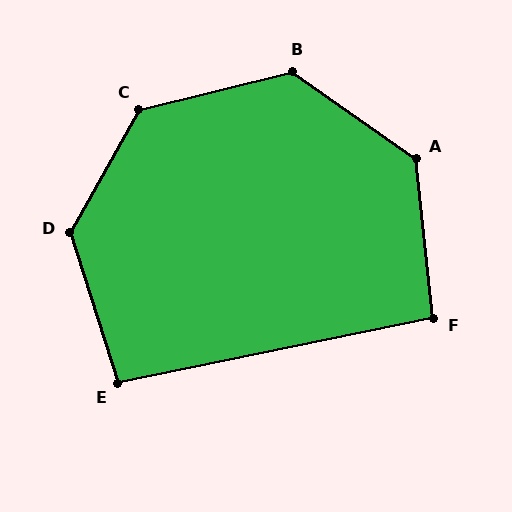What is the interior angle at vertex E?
Approximately 96 degrees (obtuse).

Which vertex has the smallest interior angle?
F, at approximately 96 degrees.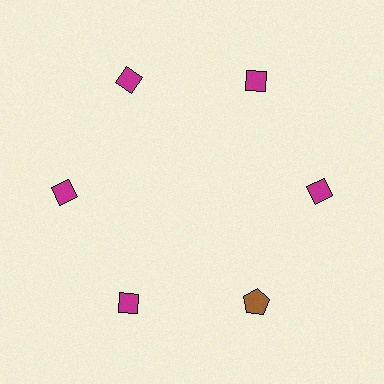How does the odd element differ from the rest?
It differs in both color (brown instead of magenta) and shape (pentagon instead of diamond).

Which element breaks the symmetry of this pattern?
The brown pentagon at roughly the 5 o'clock position breaks the symmetry. All other shapes are magenta diamonds.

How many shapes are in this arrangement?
There are 6 shapes arranged in a ring pattern.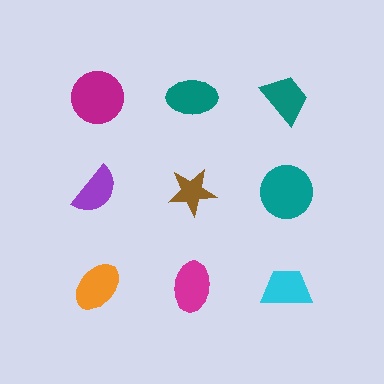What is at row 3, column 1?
An orange ellipse.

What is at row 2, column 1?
A purple semicircle.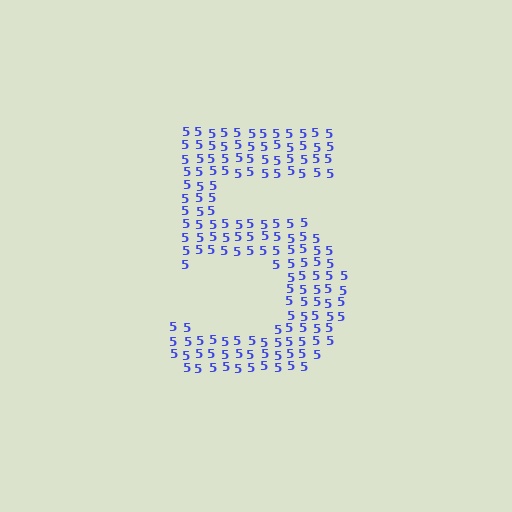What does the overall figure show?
The overall figure shows the digit 5.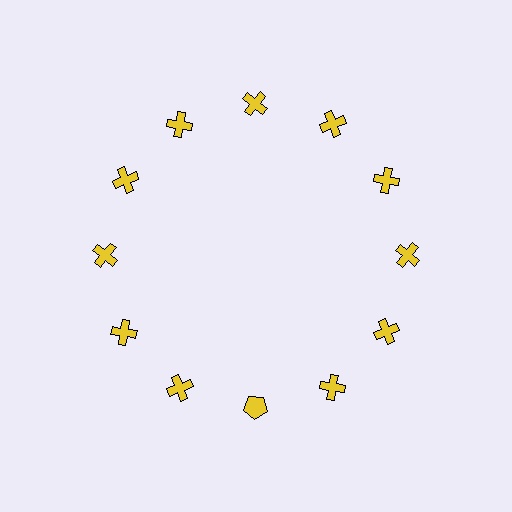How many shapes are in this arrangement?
There are 12 shapes arranged in a ring pattern.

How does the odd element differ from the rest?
It has a different shape: pentagon instead of cross.